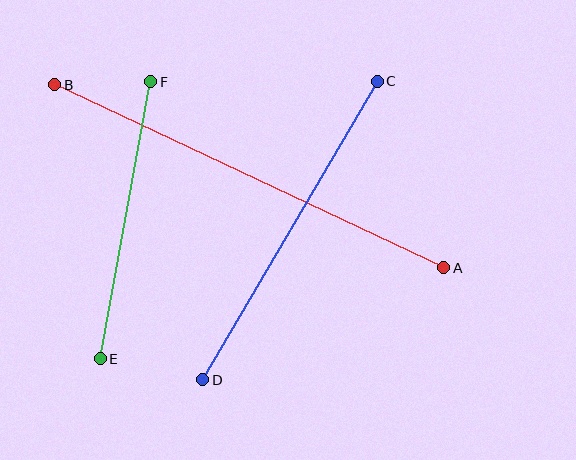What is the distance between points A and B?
The distance is approximately 430 pixels.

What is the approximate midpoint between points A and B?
The midpoint is at approximately (249, 176) pixels.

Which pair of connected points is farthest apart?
Points A and B are farthest apart.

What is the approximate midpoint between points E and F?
The midpoint is at approximately (126, 220) pixels.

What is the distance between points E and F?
The distance is approximately 281 pixels.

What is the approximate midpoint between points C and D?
The midpoint is at approximately (290, 230) pixels.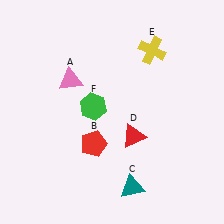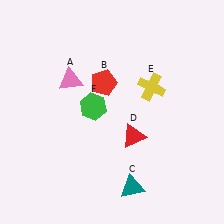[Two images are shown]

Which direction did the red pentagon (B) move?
The red pentagon (B) moved up.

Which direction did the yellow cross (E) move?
The yellow cross (E) moved down.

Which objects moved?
The objects that moved are: the red pentagon (B), the yellow cross (E).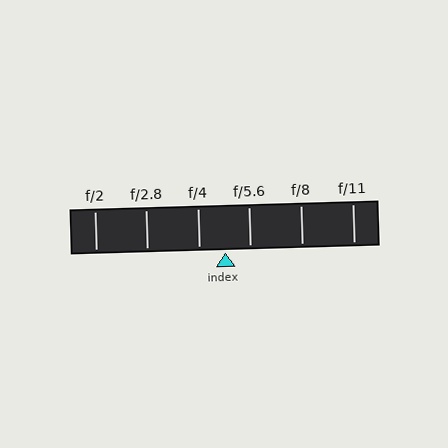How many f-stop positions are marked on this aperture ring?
There are 6 f-stop positions marked.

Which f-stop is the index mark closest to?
The index mark is closest to f/5.6.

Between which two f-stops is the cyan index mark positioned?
The index mark is between f/4 and f/5.6.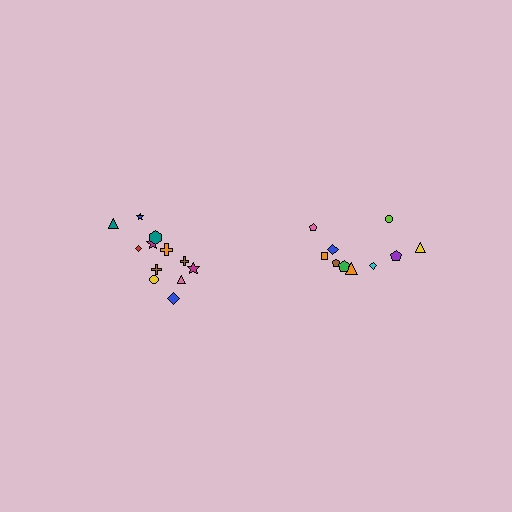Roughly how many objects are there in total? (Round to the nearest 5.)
Roughly 20 objects in total.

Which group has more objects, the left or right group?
The left group.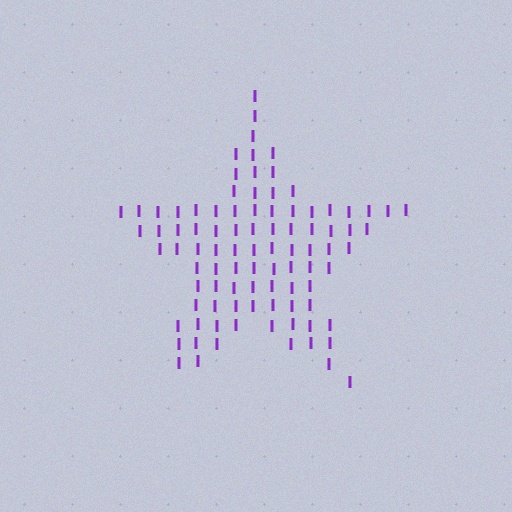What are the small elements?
The small elements are letter I's.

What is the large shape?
The large shape is a star.